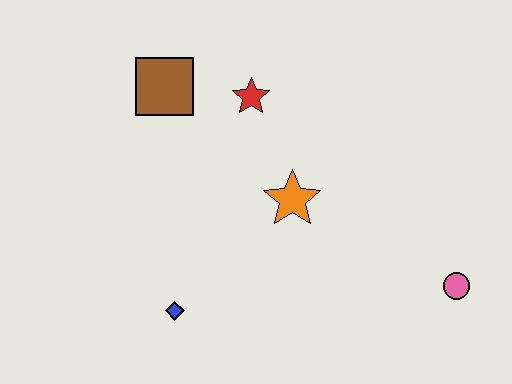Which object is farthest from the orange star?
The pink circle is farthest from the orange star.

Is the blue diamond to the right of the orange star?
No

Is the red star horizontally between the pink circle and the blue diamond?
Yes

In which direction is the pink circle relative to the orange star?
The pink circle is to the right of the orange star.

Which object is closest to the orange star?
The red star is closest to the orange star.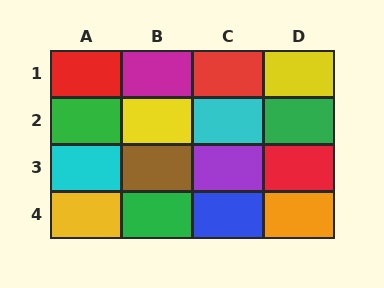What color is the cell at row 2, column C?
Cyan.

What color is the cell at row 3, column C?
Purple.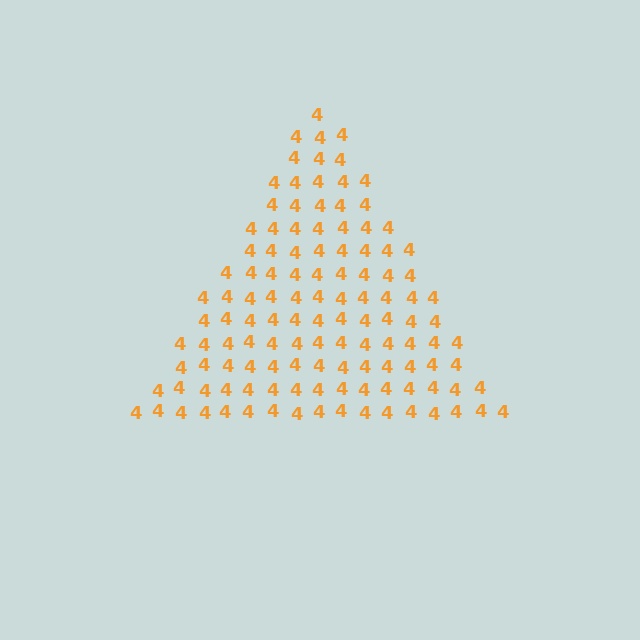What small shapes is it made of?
It is made of small digit 4's.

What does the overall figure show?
The overall figure shows a triangle.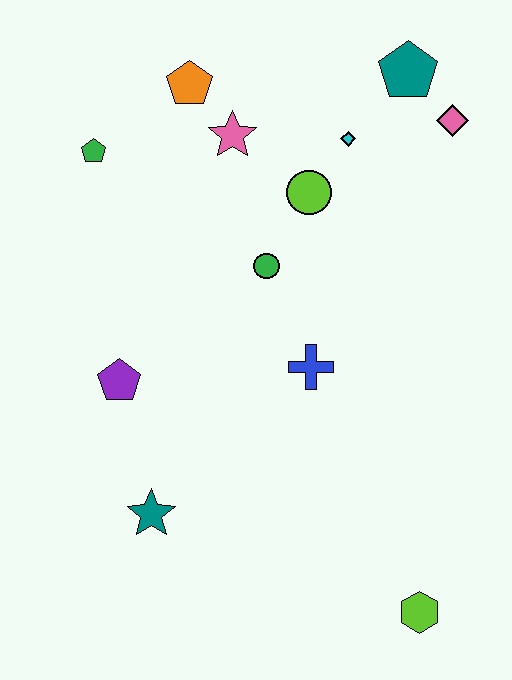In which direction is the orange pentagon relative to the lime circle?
The orange pentagon is to the left of the lime circle.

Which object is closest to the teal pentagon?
The pink diamond is closest to the teal pentagon.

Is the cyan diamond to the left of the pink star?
No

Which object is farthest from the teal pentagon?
The lime hexagon is farthest from the teal pentagon.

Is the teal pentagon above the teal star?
Yes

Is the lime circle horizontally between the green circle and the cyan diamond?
Yes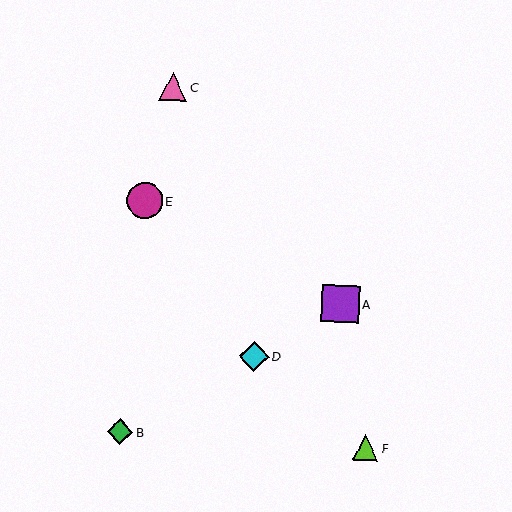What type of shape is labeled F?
Shape F is a lime triangle.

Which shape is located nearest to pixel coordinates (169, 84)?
The pink triangle (labeled C) at (173, 87) is nearest to that location.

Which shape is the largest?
The purple square (labeled A) is the largest.